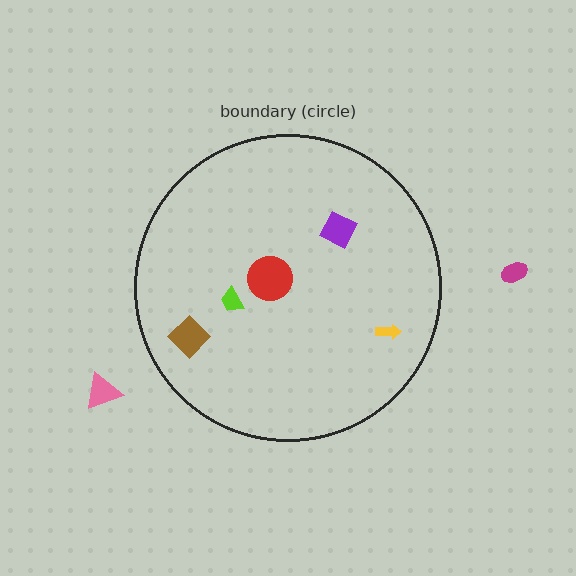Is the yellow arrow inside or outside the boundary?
Inside.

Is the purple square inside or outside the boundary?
Inside.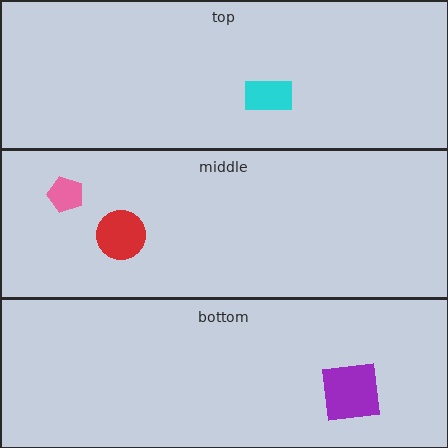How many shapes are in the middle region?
2.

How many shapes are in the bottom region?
1.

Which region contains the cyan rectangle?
The top region.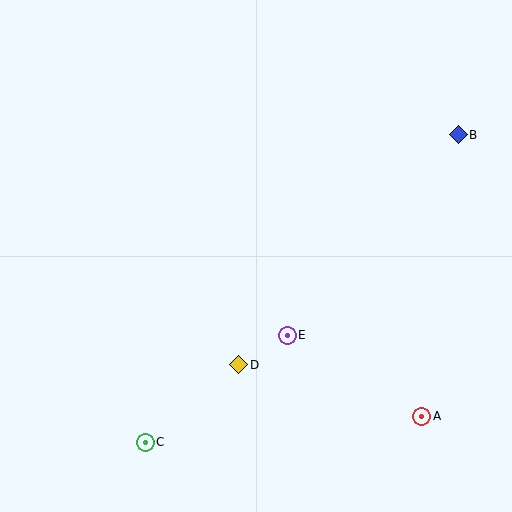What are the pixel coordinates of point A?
Point A is at (422, 416).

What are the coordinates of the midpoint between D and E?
The midpoint between D and E is at (263, 350).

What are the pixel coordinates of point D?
Point D is at (239, 365).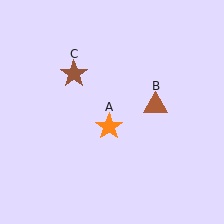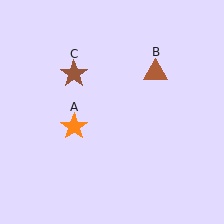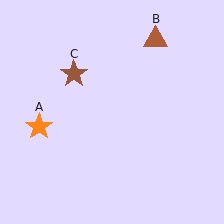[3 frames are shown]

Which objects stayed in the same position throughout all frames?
Brown star (object C) remained stationary.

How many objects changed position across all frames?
2 objects changed position: orange star (object A), brown triangle (object B).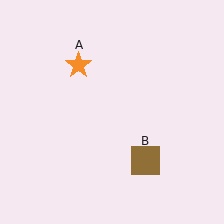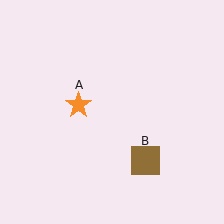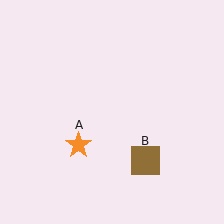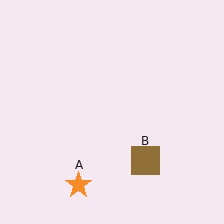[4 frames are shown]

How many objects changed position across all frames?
1 object changed position: orange star (object A).